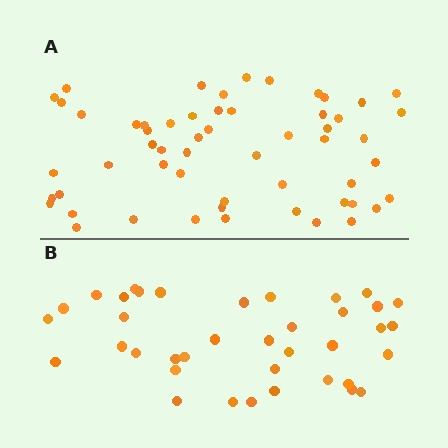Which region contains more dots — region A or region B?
Region A (the top region) has more dots.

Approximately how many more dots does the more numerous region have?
Region A has approximately 20 more dots than region B.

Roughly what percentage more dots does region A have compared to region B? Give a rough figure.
About 45% more.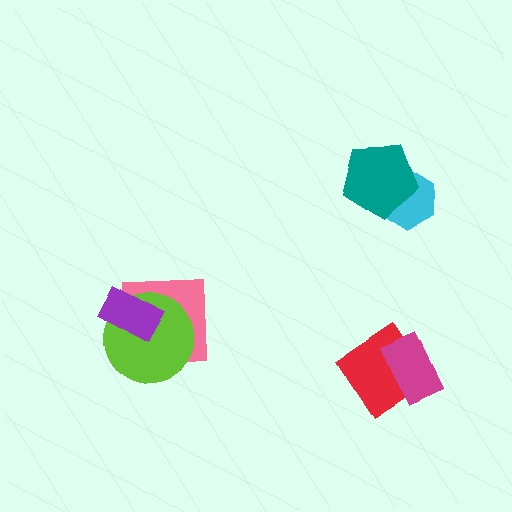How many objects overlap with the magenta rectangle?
1 object overlaps with the magenta rectangle.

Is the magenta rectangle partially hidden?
No, no other shape covers it.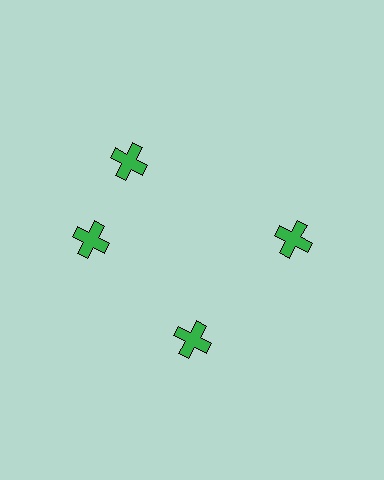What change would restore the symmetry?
The symmetry would be restored by rotating it back into even spacing with its neighbors so that all 4 crosses sit at equal angles and equal distance from the center.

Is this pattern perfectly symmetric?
No. The 4 green crosses are arranged in a ring, but one element near the 12 o'clock position is rotated out of alignment along the ring, breaking the 4-fold rotational symmetry.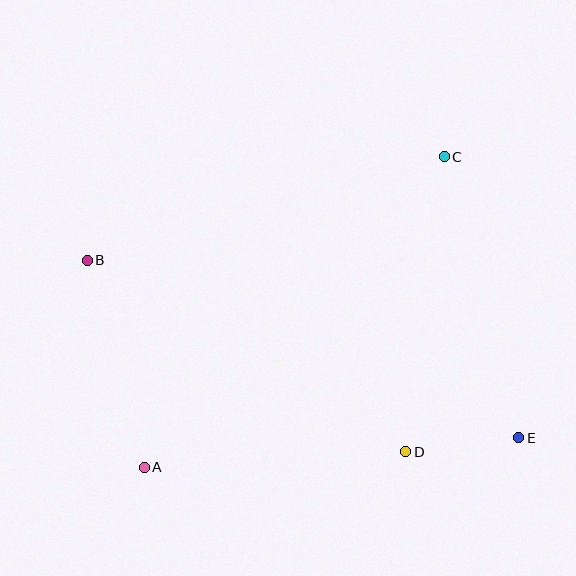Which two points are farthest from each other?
Points B and E are farthest from each other.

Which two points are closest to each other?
Points D and E are closest to each other.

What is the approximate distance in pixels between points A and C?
The distance between A and C is approximately 432 pixels.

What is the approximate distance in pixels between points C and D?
The distance between C and D is approximately 298 pixels.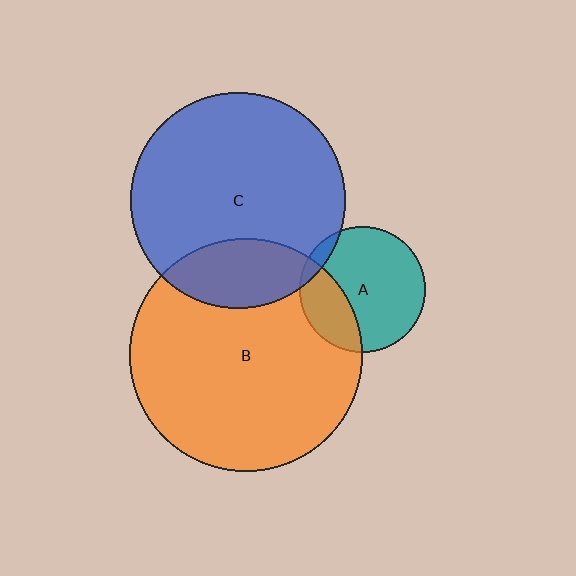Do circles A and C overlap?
Yes.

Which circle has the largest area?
Circle B (orange).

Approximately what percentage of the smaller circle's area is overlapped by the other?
Approximately 5%.